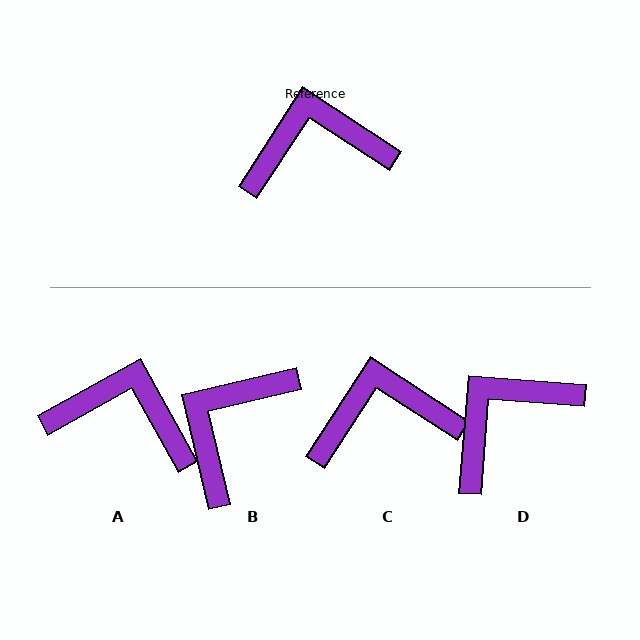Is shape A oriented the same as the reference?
No, it is off by about 28 degrees.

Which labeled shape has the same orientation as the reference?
C.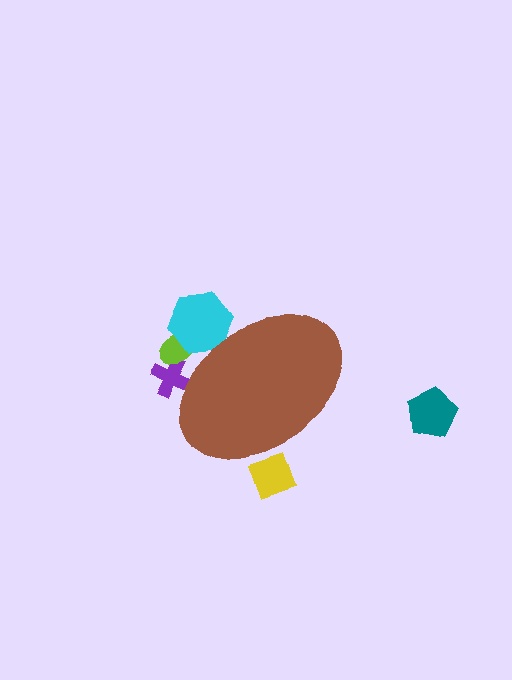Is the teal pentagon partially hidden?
No, the teal pentagon is fully visible.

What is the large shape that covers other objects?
A brown ellipse.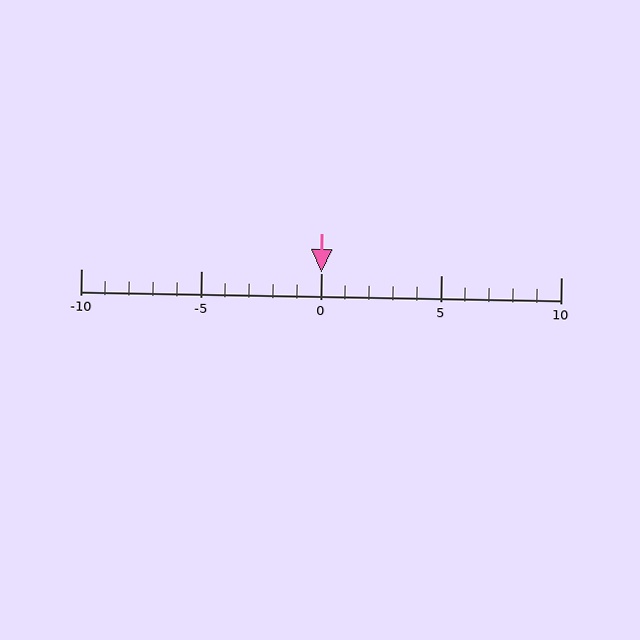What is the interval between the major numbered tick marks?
The major tick marks are spaced 5 units apart.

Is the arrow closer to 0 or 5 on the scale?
The arrow is closer to 0.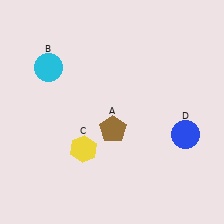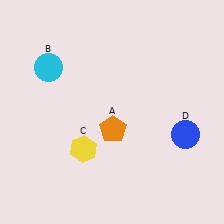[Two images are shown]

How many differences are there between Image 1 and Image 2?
There is 1 difference between the two images.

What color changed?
The pentagon (A) changed from brown in Image 1 to orange in Image 2.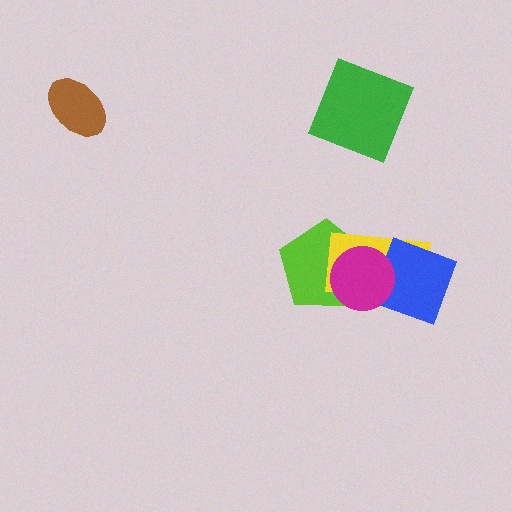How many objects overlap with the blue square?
2 objects overlap with the blue square.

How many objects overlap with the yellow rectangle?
3 objects overlap with the yellow rectangle.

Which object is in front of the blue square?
The magenta circle is in front of the blue square.